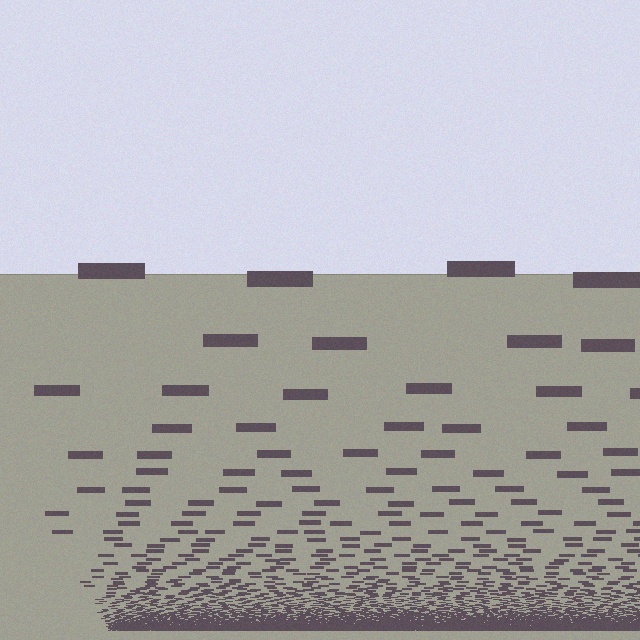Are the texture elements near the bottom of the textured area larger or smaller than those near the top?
Smaller. The gradient is inverted — elements near the bottom are smaller and denser.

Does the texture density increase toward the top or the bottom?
Density increases toward the bottom.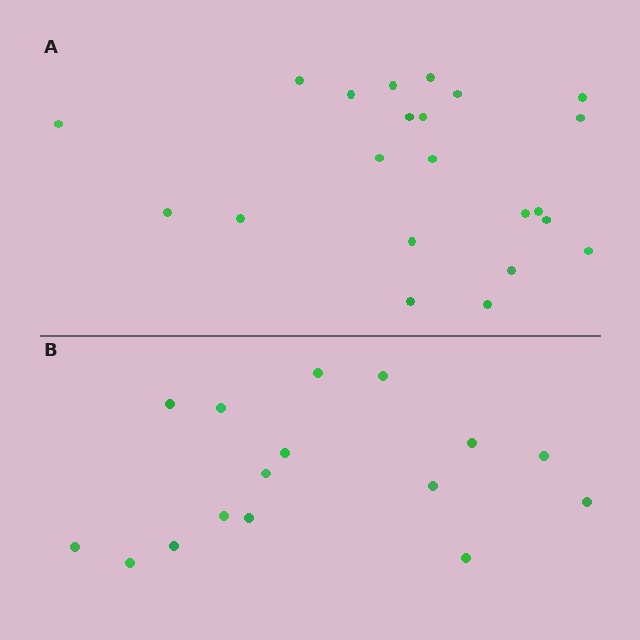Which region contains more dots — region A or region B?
Region A (the top region) has more dots.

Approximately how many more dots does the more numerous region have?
Region A has about 6 more dots than region B.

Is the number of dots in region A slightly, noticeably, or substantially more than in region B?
Region A has noticeably more, but not dramatically so. The ratio is roughly 1.4 to 1.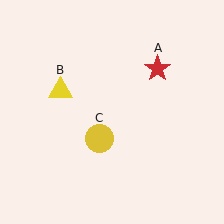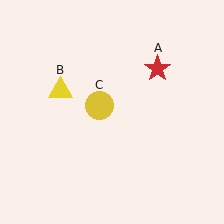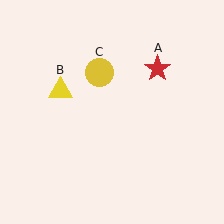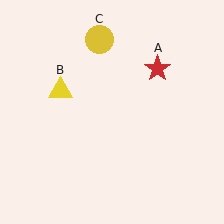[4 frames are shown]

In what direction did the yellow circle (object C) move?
The yellow circle (object C) moved up.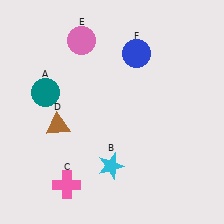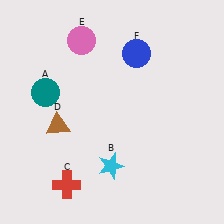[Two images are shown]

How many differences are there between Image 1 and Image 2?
There is 1 difference between the two images.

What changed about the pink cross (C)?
In Image 1, C is pink. In Image 2, it changed to red.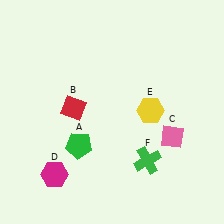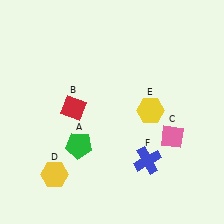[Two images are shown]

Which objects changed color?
D changed from magenta to yellow. F changed from green to blue.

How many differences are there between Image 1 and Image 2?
There are 2 differences between the two images.